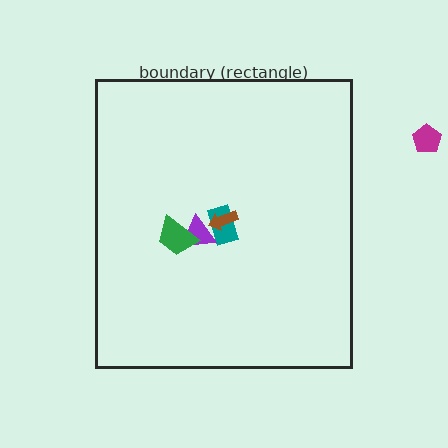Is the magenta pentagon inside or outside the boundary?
Outside.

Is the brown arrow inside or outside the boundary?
Inside.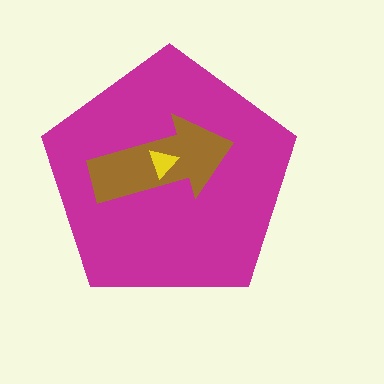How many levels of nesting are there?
3.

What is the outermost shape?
The magenta pentagon.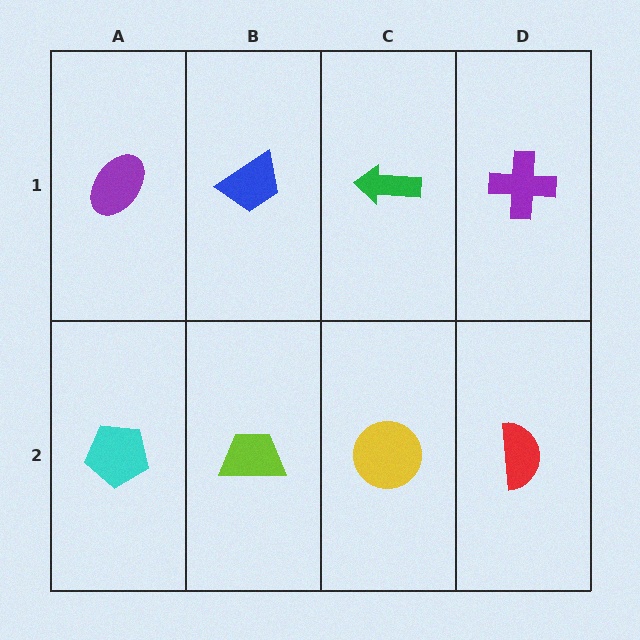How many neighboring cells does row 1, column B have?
3.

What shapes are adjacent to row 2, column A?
A purple ellipse (row 1, column A), a lime trapezoid (row 2, column B).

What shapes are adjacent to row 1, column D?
A red semicircle (row 2, column D), a green arrow (row 1, column C).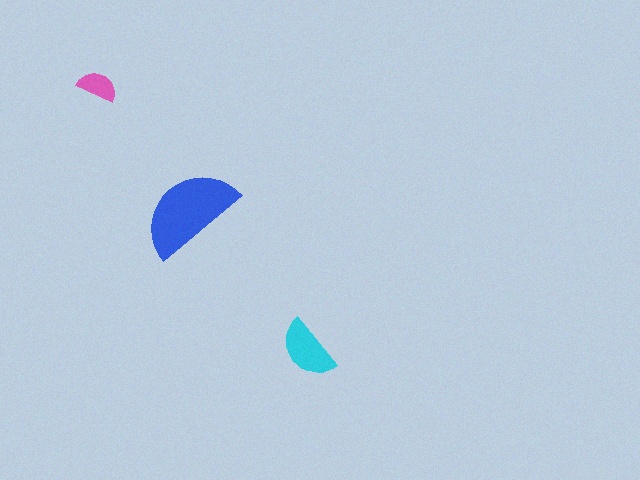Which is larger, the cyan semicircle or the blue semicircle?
The blue one.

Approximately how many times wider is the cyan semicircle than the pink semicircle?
About 1.5 times wider.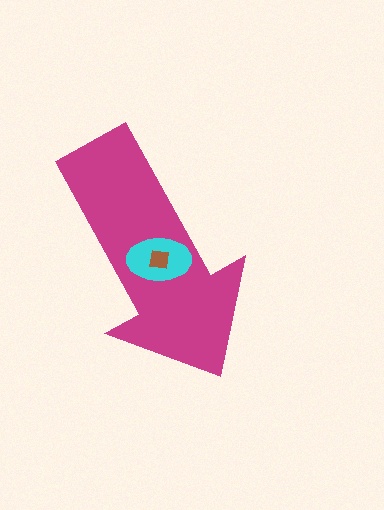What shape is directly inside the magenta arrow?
The cyan ellipse.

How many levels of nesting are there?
3.